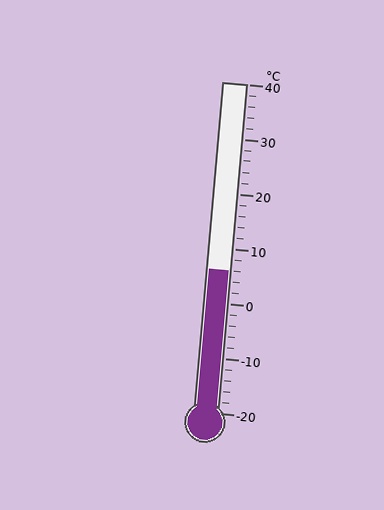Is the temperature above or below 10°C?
The temperature is below 10°C.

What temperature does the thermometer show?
The thermometer shows approximately 6°C.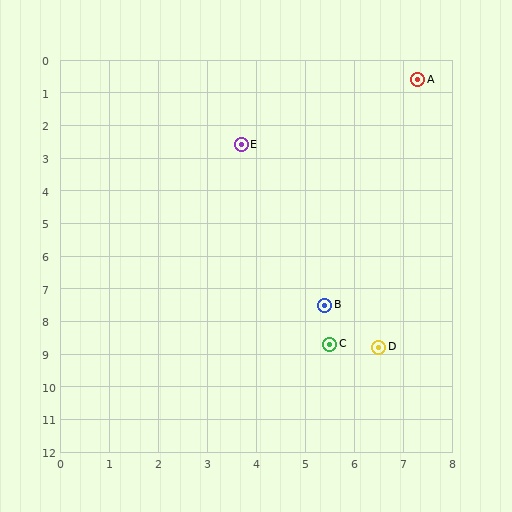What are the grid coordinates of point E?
Point E is at approximately (3.7, 2.6).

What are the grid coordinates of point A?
Point A is at approximately (7.3, 0.6).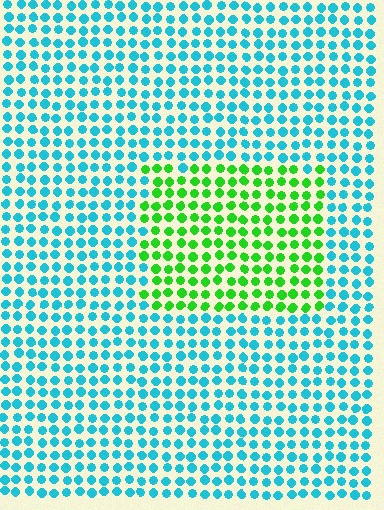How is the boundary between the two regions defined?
The boundary is defined purely by a slight shift in hue (about 67 degrees). Spacing, size, and orientation are identical on both sides.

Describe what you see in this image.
The image is filled with small cyan elements in a uniform arrangement. A rectangle-shaped region is visible where the elements are tinted to a slightly different hue, forming a subtle color boundary.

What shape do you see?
I see a rectangle.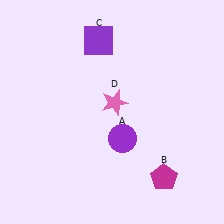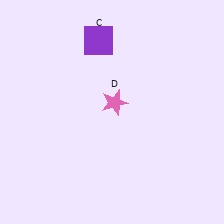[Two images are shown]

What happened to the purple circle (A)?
The purple circle (A) was removed in Image 2. It was in the bottom-right area of Image 1.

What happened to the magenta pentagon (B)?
The magenta pentagon (B) was removed in Image 2. It was in the bottom-right area of Image 1.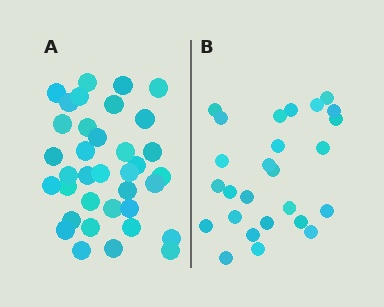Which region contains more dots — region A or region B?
Region A (the left region) has more dots.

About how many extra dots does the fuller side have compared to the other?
Region A has roughly 10 or so more dots than region B.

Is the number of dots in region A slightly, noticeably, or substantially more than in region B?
Region A has noticeably more, but not dramatically so. The ratio is roughly 1.4 to 1.